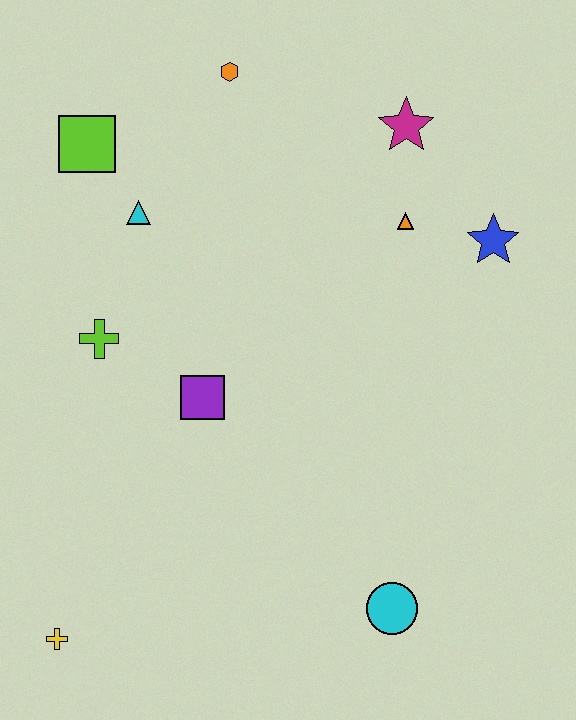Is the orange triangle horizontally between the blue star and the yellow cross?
Yes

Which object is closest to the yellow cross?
The purple square is closest to the yellow cross.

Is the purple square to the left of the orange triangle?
Yes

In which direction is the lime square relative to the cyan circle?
The lime square is above the cyan circle.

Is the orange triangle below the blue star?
No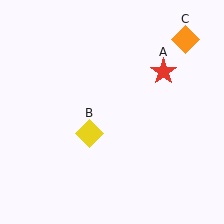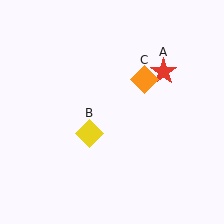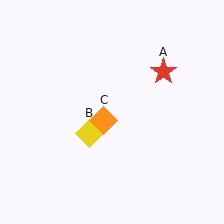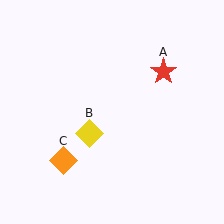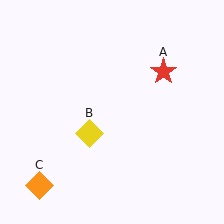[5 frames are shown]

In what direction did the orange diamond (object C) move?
The orange diamond (object C) moved down and to the left.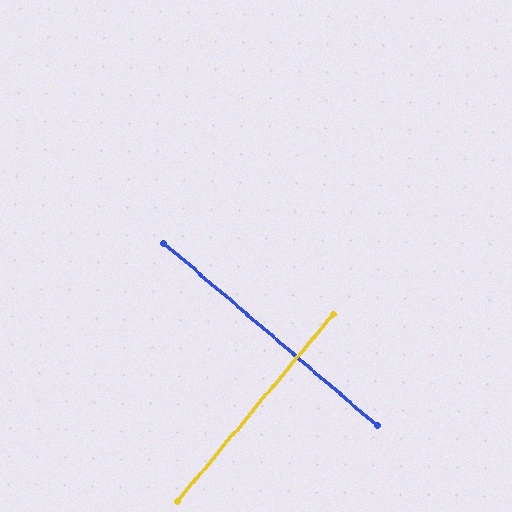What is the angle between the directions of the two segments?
Approximately 89 degrees.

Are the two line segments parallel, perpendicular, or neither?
Perpendicular — they meet at approximately 89°.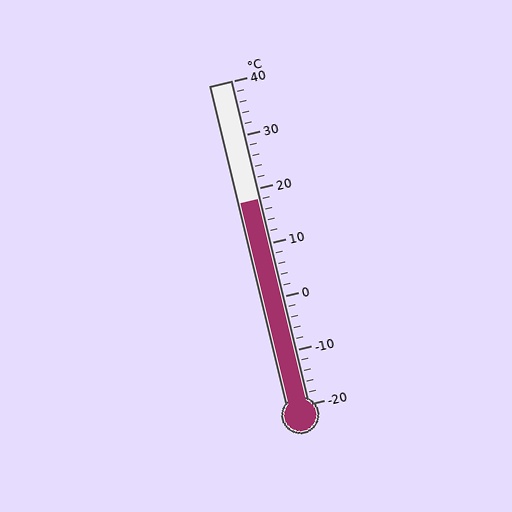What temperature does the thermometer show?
The thermometer shows approximately 18°C.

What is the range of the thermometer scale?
The thermometer scale ranges from -20°C to 40°C.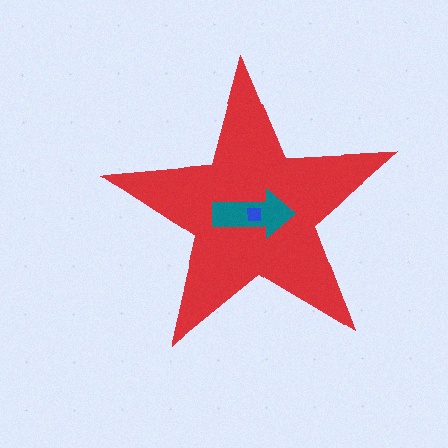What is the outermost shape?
The red star.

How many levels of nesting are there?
3.